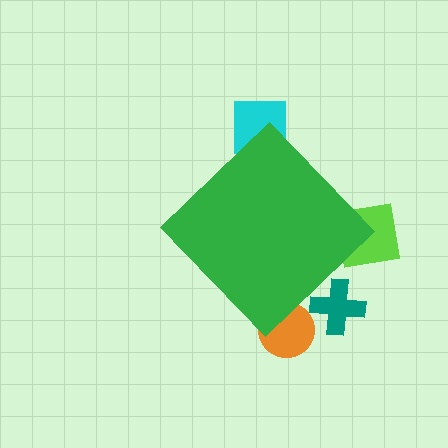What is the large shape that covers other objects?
A green diamond.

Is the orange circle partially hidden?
Yes, the orange circle is partially hidden behind the green diamond.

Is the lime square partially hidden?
Yes, the lime square is partially hidden behind the green diamond.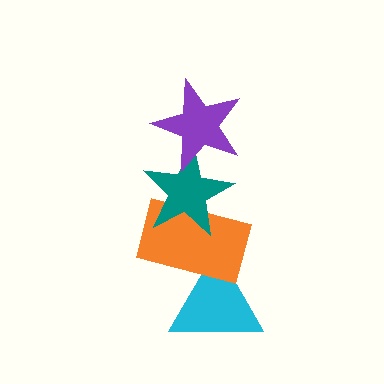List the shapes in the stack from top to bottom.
From top to bottom: the purple star, the teal star, the orange rectangle, the cyan triangle.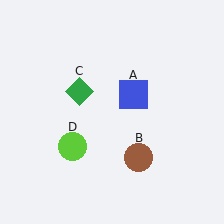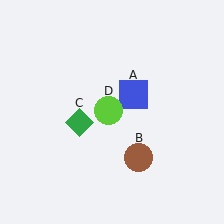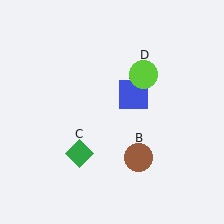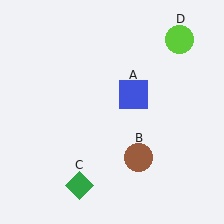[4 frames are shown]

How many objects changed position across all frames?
2 objects changed position: green diamond (object C), lime circle (object D).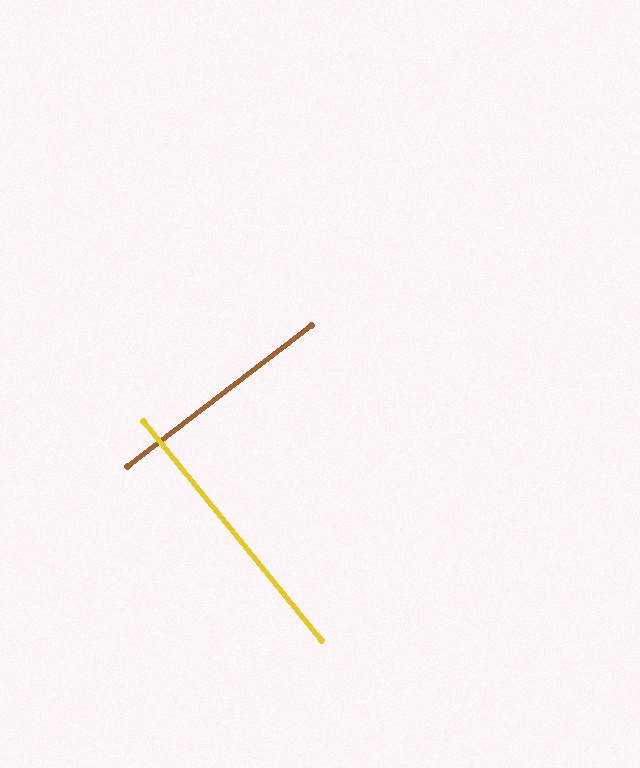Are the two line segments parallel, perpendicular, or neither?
Perpendicular — they meet at approximately 88°.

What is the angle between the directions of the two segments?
Approximately 88 degrees.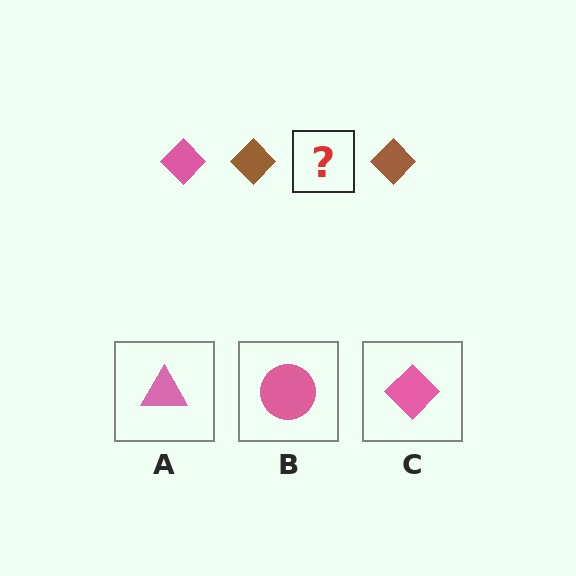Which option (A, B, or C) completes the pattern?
C.